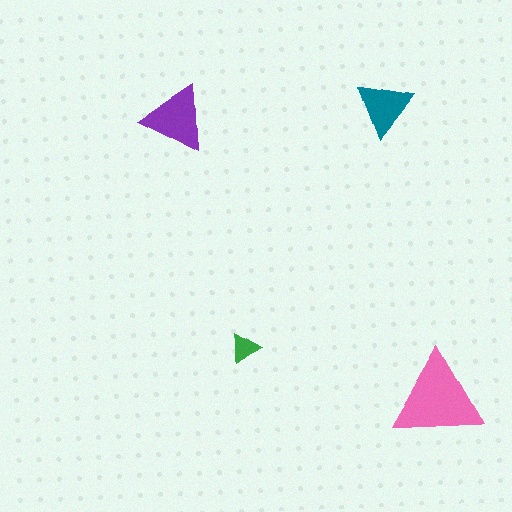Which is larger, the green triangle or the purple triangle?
The purple one.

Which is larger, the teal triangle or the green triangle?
The teal one.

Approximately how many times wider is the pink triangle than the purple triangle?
About 1.5 times wider.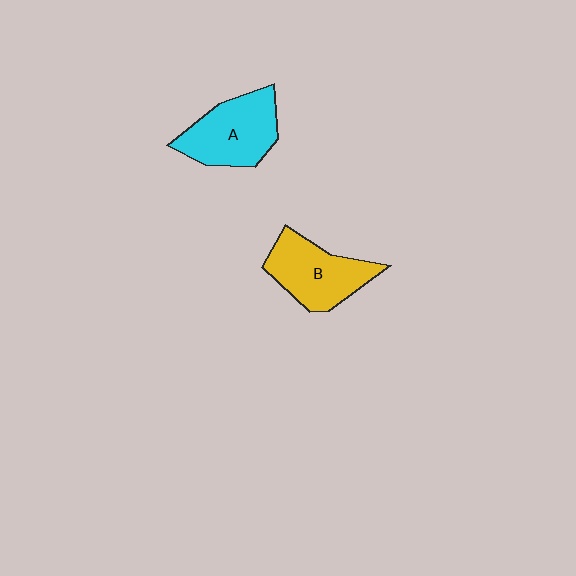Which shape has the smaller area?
Shape B (yellow).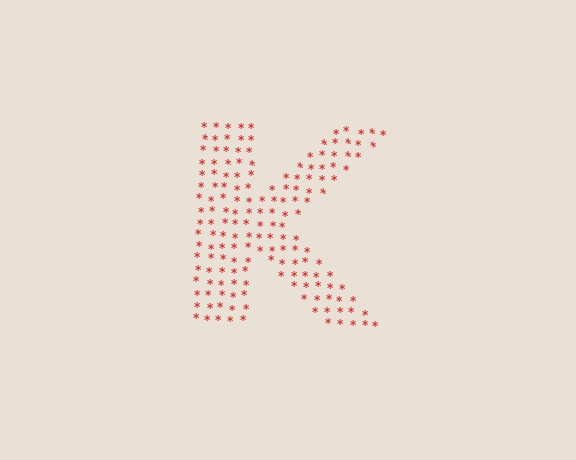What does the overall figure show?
The overall figure shows the letter K.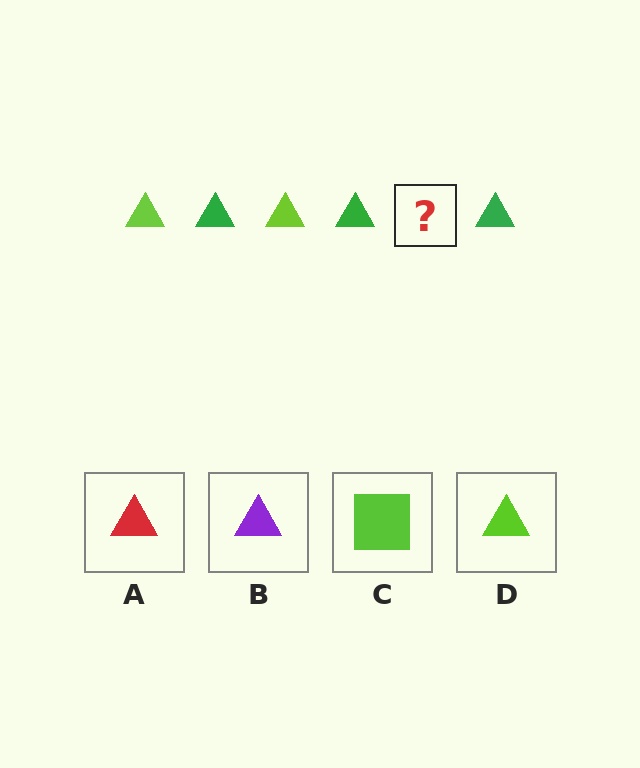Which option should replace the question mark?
Option D.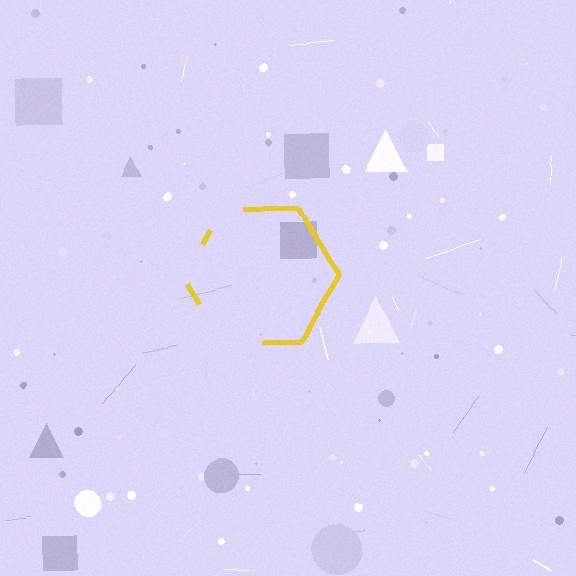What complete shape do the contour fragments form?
The contour fragments form a hexagon.